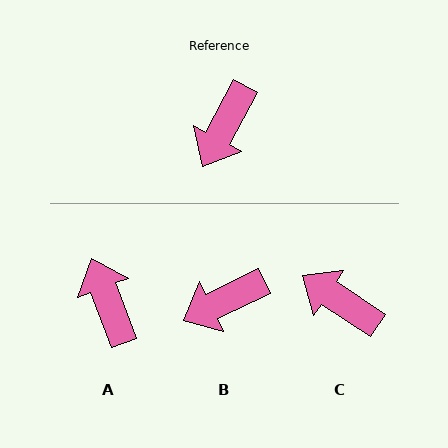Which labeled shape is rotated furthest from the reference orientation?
A, about 132 degrees away.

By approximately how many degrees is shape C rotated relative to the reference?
Approximately 96 degrees clockwise.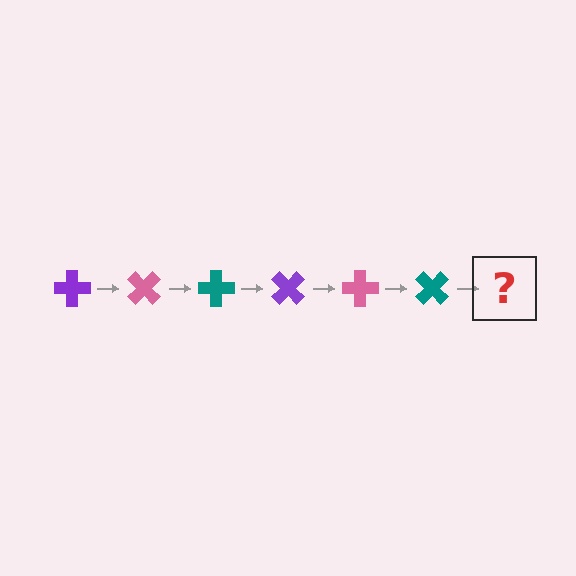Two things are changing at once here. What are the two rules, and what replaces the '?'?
The two rules are that it rotates 45 degrees each step and the color cycles through purple, pink, and teal. The '?' should be a purple cross, rotated 270 degrees from the start.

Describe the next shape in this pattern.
It should be a purple cross, rotated 270 degrees from the start.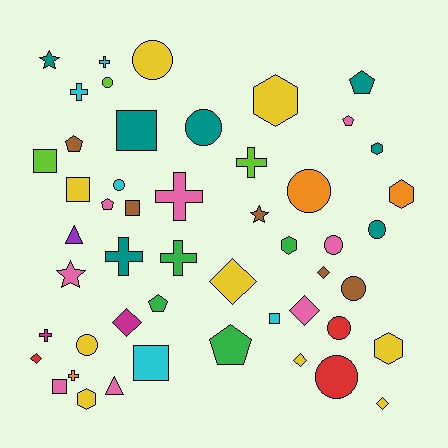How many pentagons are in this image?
There are 6 pentagons.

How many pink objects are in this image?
There are 8 pink objects.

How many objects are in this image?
There are 50 objects.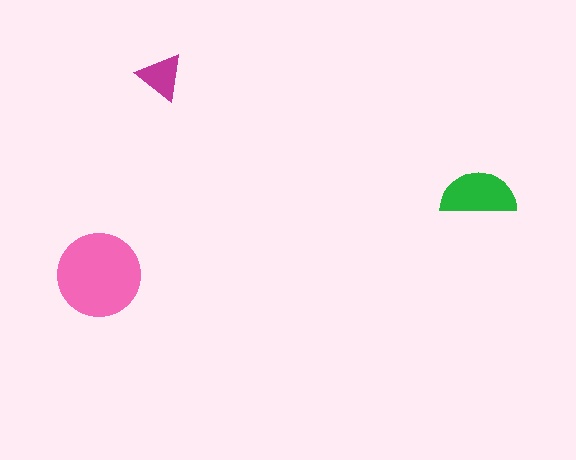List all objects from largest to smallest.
The pink circle, the green semicircle, the magenta triangle.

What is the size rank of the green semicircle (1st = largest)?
2nd.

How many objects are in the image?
There are 3 objects in the image.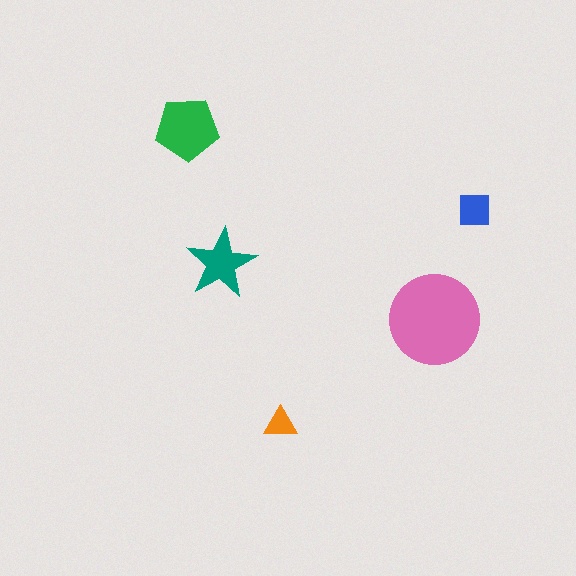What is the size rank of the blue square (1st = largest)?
4th.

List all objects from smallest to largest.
The orange triangle, the blue square, the teal star, the green pentagon, the pink circle.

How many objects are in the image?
There are 5 objects in the image.